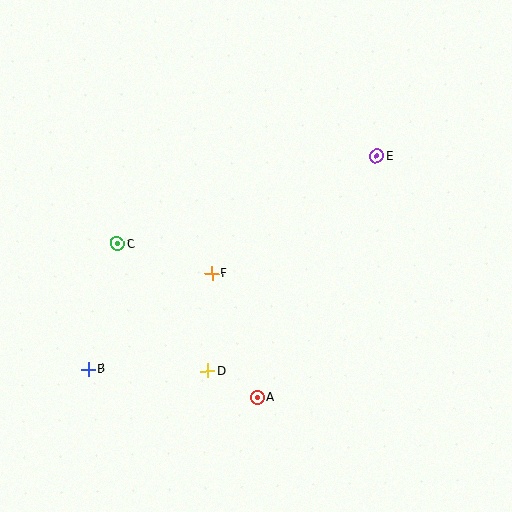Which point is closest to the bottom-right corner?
Point A is closest to the bottom-right corner.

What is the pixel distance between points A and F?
The distance between A and F is 132 pixels.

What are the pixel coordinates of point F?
Point F is at (212, 274).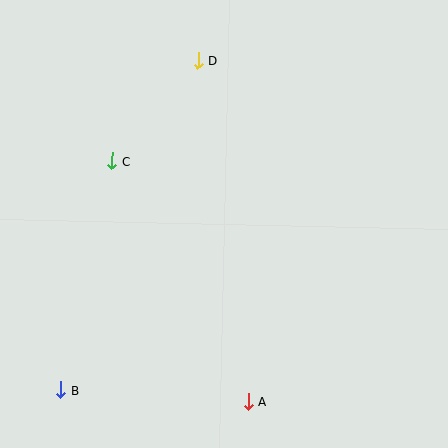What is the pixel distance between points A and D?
The distance between A and D is 345 pixels.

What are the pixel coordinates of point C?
Point C is at (112, 161).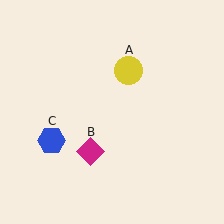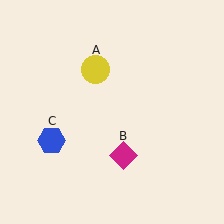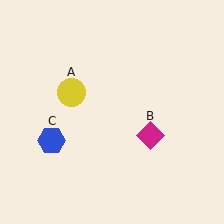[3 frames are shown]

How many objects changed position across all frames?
2 objects changed position: yellow circle (object A), magenta diamond (object B).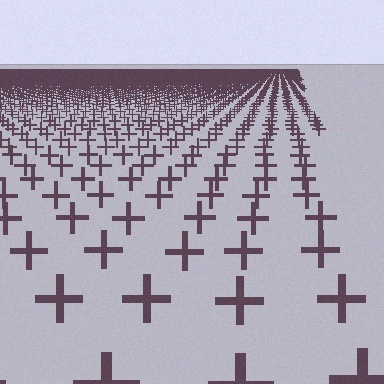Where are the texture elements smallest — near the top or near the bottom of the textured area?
Near the top.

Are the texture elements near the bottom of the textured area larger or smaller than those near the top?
Larger. Near the bottom, elements are closer to the viewer and appear at a bigger on-screen size.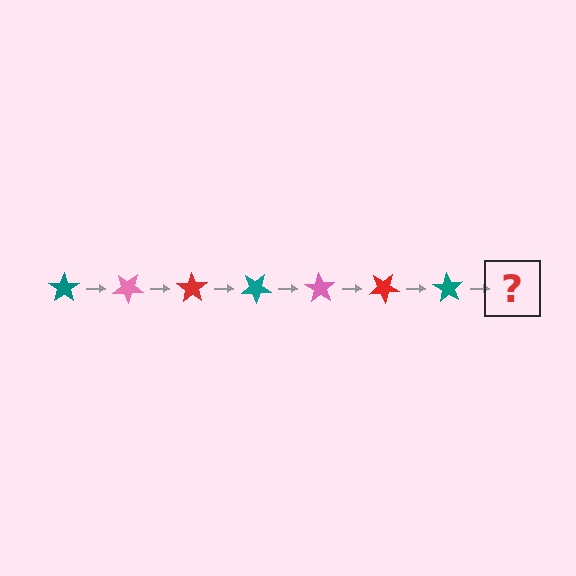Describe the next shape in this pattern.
It should be a pink star, rotated 245 degrees from the start.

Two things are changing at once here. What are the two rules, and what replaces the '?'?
The two rules are that it rotates 35 degrees each step and the color cycles through teal, pink, and red. The '?' should be a pink star, rotated 245 degrees from the start.